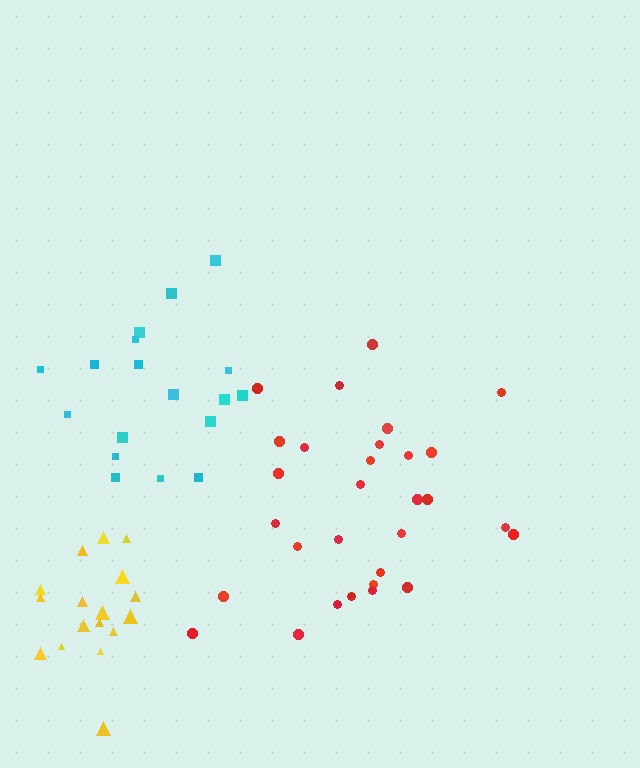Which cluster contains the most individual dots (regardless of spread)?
Red (30).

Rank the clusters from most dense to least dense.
yellow, red, cyan.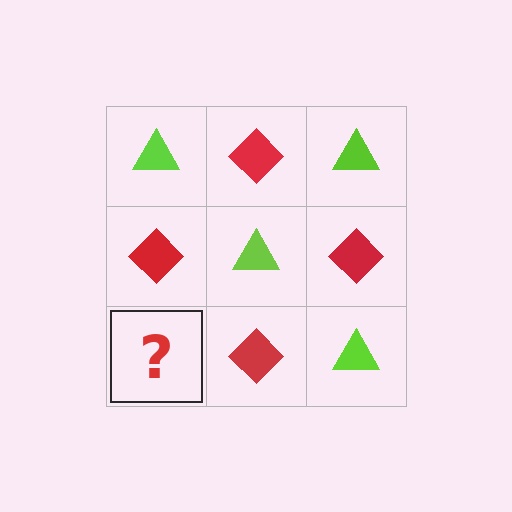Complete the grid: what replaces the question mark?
The question mark should be replaced with a lime triangle.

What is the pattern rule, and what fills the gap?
The rule is that it alternates lime triangle and red diamond in a checkerboard pattern. The gap should be filled with a lime triangle.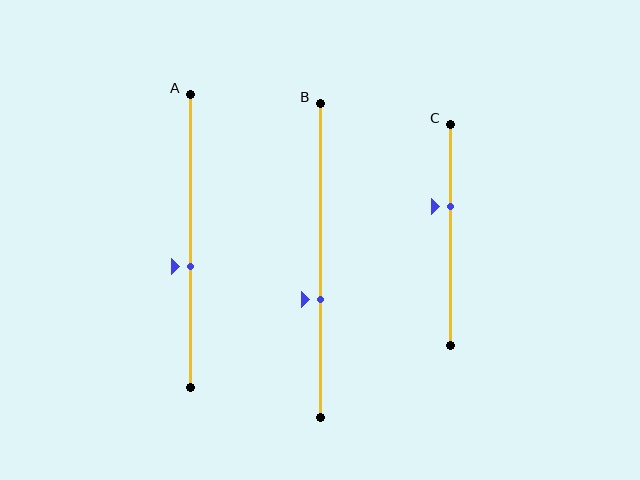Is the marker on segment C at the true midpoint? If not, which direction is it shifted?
No, the marker on segment C is shifted upward by about 13% of the segment length.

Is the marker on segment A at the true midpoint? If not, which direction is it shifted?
No, the marker on segment A is shifted downward by about 9% of the segment length.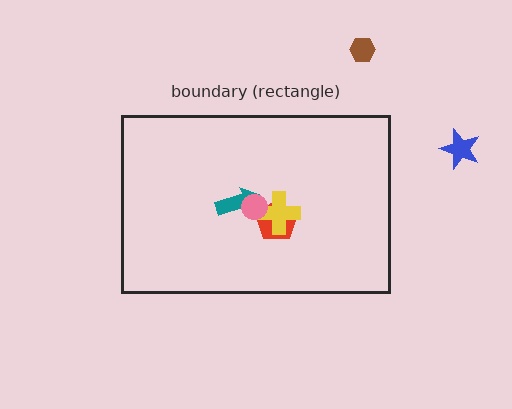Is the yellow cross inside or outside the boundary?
Inside.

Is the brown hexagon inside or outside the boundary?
Outside.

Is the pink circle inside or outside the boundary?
Inside.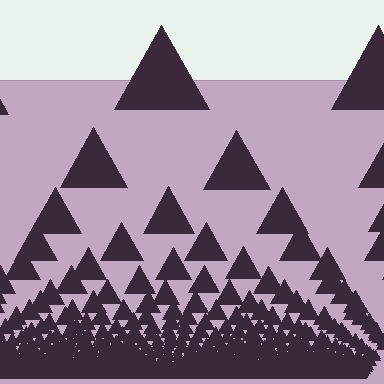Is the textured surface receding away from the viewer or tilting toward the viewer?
The surface appears to tilt toward the viewer. Texture elements get larger and sparser toward the top.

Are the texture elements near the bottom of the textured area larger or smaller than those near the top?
Smaller. The gradient is inverted — elements near the bottom are smaller and denser.